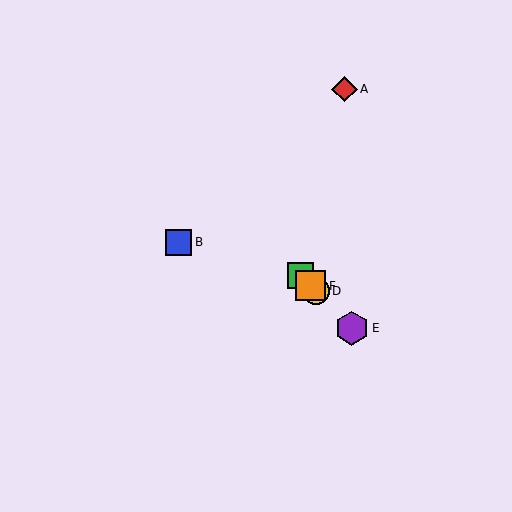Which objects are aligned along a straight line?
Objects C, D, E, F are aligned along a straight line.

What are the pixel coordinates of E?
Object E is at (352, 328).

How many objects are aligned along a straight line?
4 objects (C, D, E, F) are aligned along a straight line.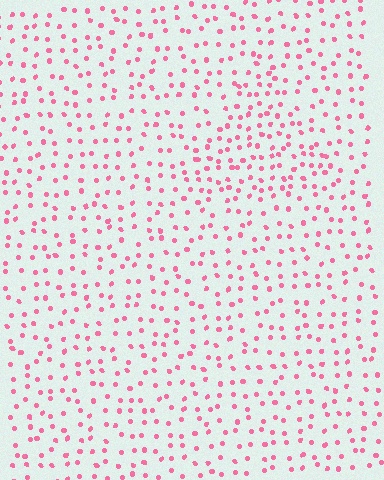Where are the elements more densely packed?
The elements are more densely packed inside the triangle boundary.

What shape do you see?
I see a triangle.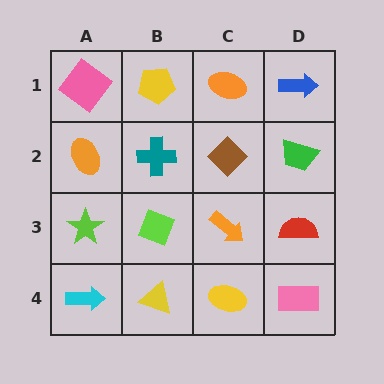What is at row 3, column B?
A lime diamond.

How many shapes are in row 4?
4 shapes.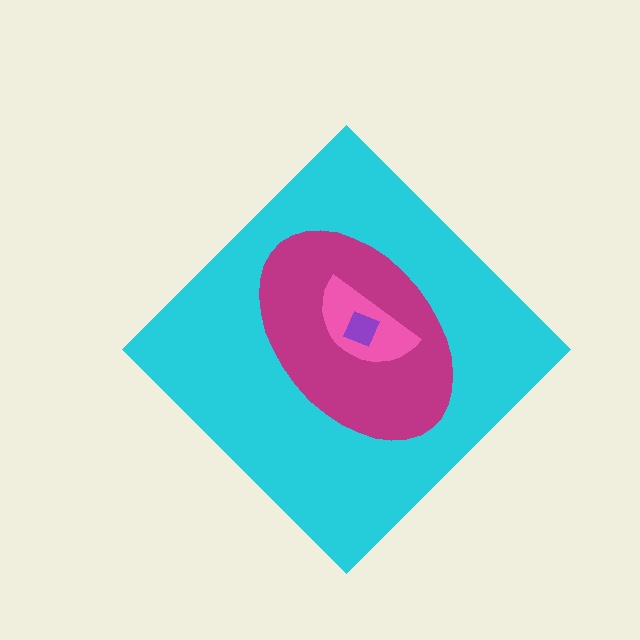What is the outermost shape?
The cyan diamond.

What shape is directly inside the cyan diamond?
The magenta ellipse.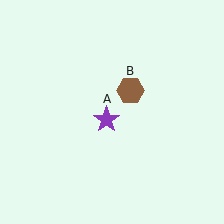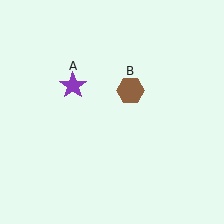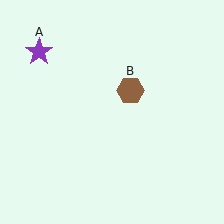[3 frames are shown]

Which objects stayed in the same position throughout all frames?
Brown hexagon (object B) remained stationary.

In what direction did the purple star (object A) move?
The purple star (object A) moved up and to the left.